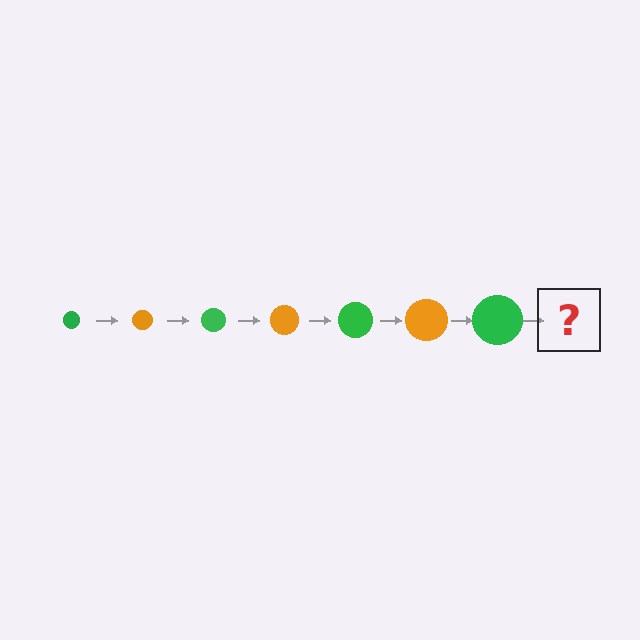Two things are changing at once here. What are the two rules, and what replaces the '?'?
The two rules are that the circle grows larger each step and the color cycles through green and orange. The '?' should be an orange circle, larger than the previous one.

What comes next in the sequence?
The next element should be an orange circle, larger than the previous one.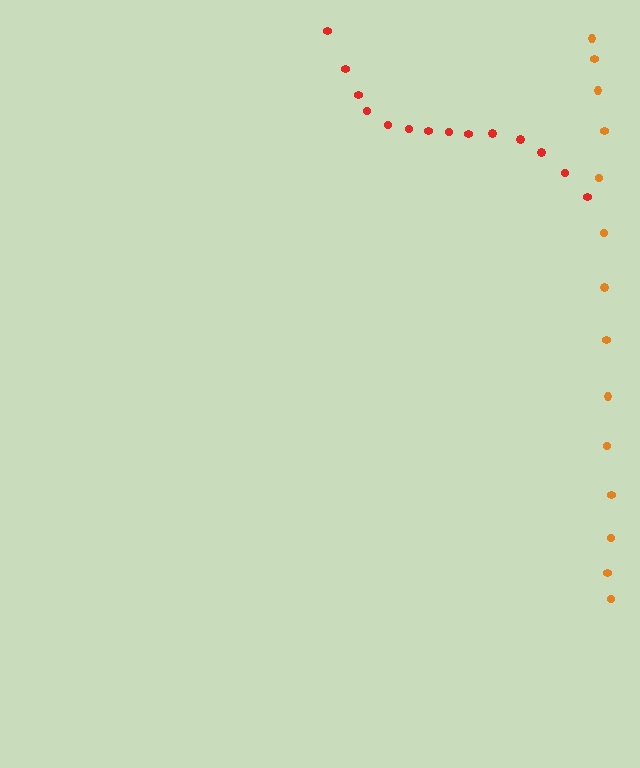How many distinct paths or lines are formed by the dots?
There are 2 distinct paths.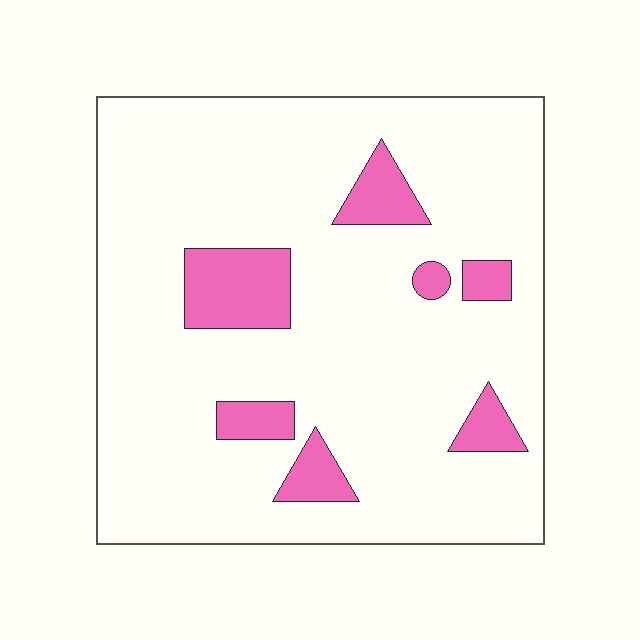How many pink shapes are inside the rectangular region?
7.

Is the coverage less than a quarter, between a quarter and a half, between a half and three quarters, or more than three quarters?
Less than a quarter.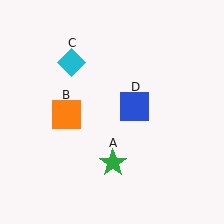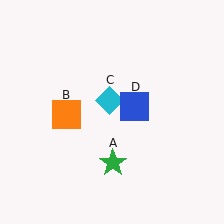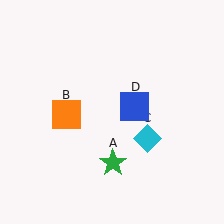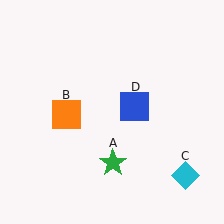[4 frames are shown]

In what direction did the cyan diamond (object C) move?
The cyan diamond (object C) moved down and to the right.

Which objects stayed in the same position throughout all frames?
Green star (object A) and orange square (object B) and blue square (object D) remained stationary.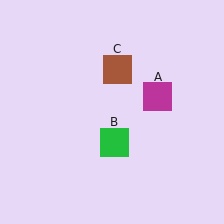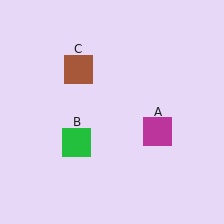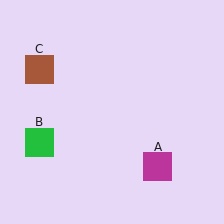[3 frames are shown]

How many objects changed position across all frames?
3 objects changed position: magenta square (object A), green square (object B), brown square (object C).